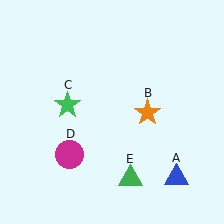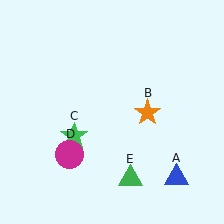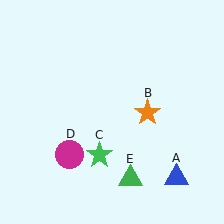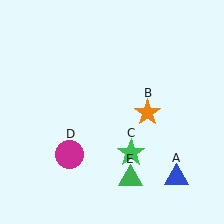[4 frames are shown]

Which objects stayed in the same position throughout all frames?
Blue triangle (object A) and orange star (object B) and magenta circle (object D) and green triangle (object E) remained stationary.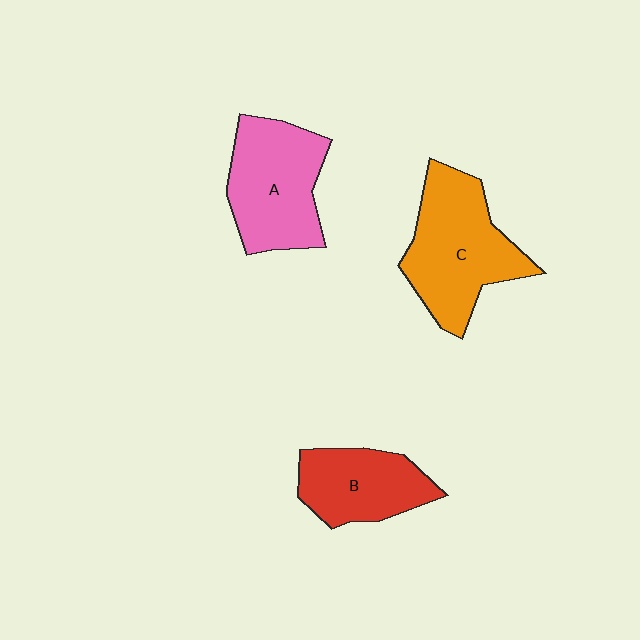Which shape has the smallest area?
Shape B (red).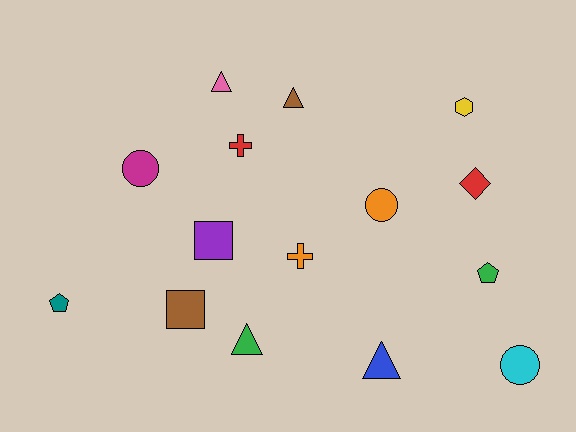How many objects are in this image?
There are 15 objects.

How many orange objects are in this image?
There are 2 orange objects.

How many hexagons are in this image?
There is 1 hexagon.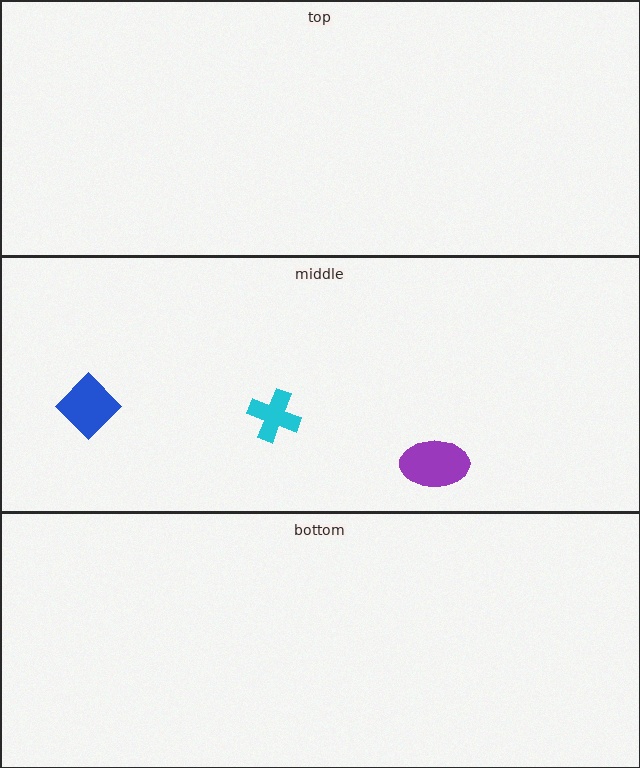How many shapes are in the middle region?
3.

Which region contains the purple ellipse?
The middle region.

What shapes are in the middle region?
The blue diamond, the purple ellipse, the cyan cross.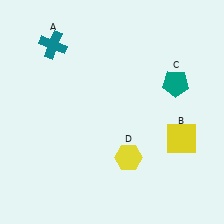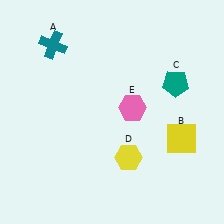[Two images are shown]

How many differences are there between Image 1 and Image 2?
There is 1 difference between the two images.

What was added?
A pink hexagon (E) was added in Image 2.